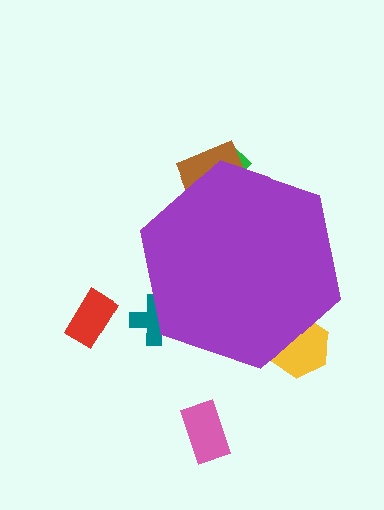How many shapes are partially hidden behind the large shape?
4 shapes are partially hidden.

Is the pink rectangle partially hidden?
No, the pink rectangle is fully visible.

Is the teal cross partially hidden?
Yes, the teal cross is partially hidden behind the purple hexagon.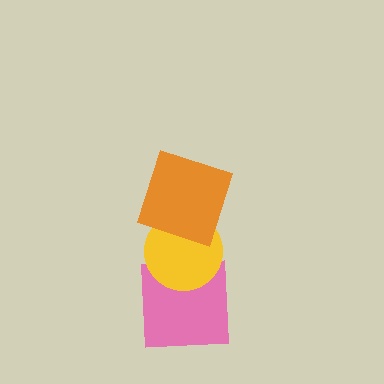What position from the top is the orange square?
The orange square is 1st from the top.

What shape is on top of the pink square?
The yellow circle is on top of the pink square.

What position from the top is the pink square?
The pink square is 3rd from the top.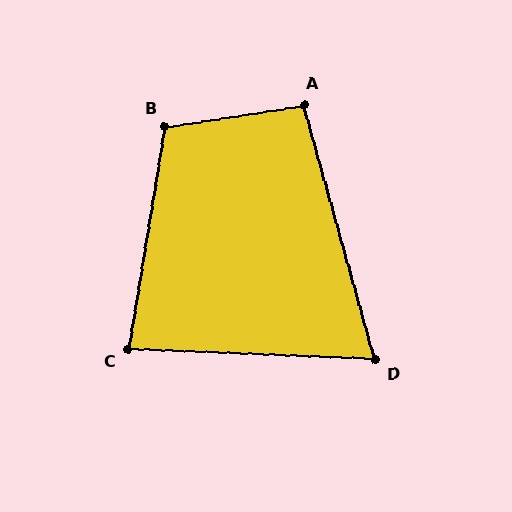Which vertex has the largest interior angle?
B, at approximately 108 degrees.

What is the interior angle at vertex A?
Approximately 97 degrees (obtuse).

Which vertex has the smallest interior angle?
D, at approximately 72 degrees.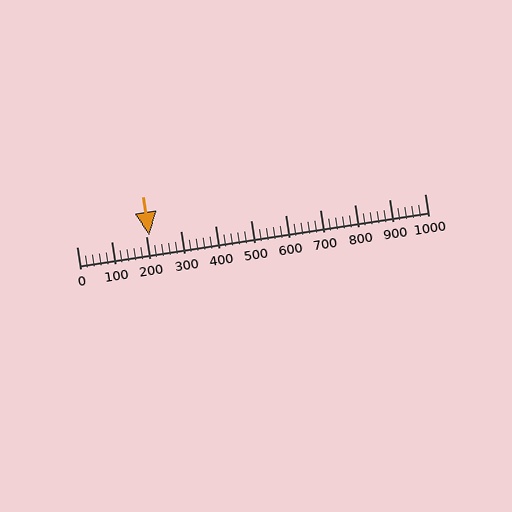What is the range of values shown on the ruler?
The ruler shows values from 0 to 1000.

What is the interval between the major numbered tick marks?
The major tick marks are spaced 100 units apart.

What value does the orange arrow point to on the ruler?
The orange arrow points to approximately 209.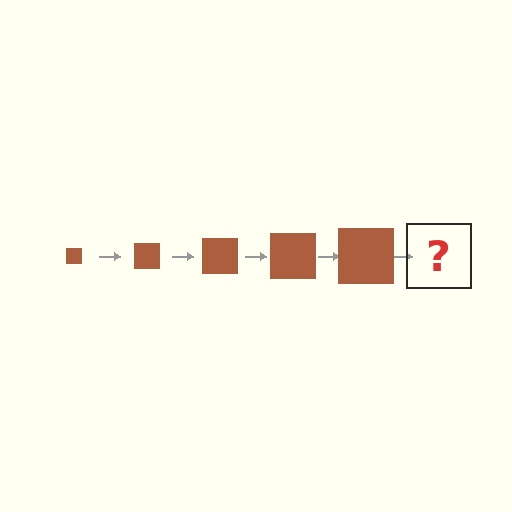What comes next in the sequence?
The next element should be a brown square, larger than the previous one.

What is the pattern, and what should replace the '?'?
The pattern is that the square gets progressively larger each step. The '?' should be a brown square, larger than the previous one.